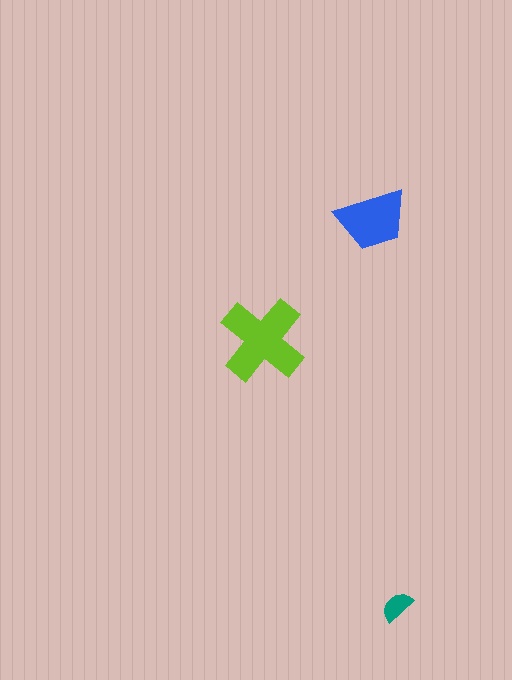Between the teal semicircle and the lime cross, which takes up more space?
The lime cross.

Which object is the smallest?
The teal semicircle.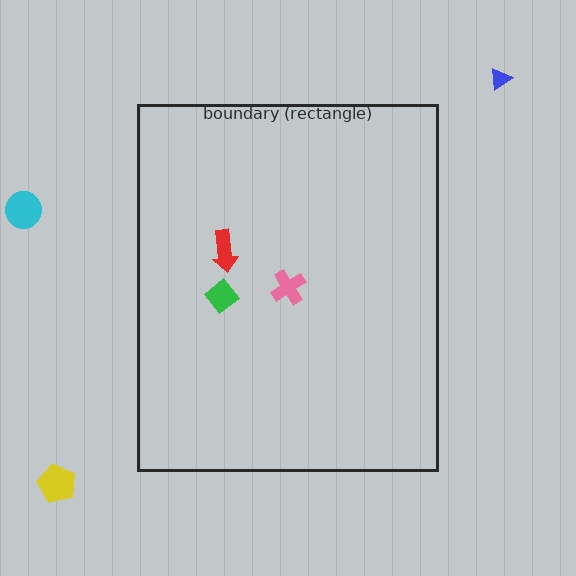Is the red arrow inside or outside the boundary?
Inside.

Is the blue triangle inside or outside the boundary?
Outside.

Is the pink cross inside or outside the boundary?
Inside.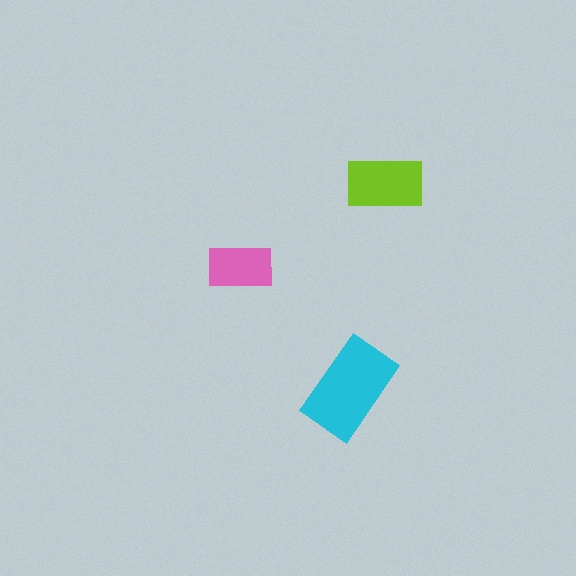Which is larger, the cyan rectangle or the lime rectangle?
The cyan one.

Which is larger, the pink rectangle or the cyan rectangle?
The cyan one.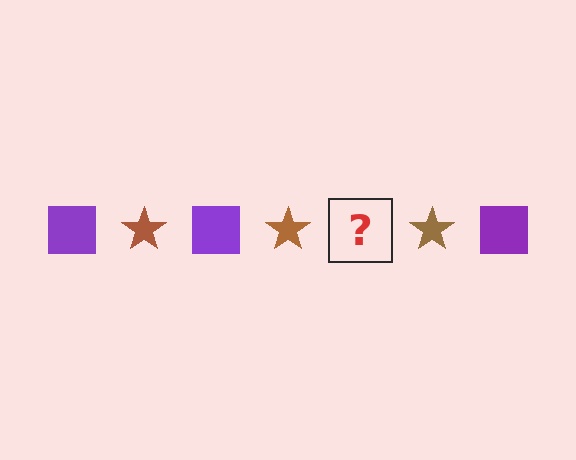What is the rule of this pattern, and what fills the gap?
The rule is that the pattern alternates between purple square and brown star. The gap should be filled with a purple square.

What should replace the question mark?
The question mark should be replaced with a purple square.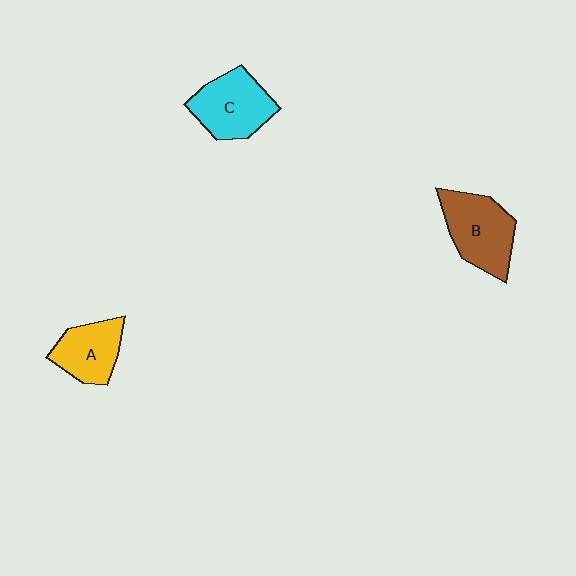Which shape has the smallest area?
Shape A (yellow).